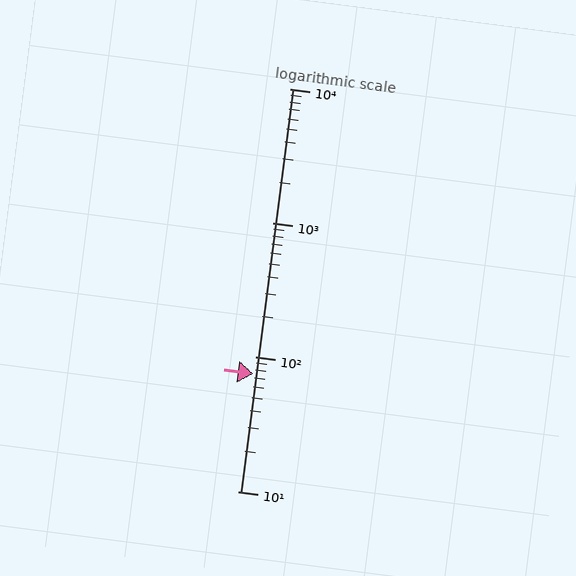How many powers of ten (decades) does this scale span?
The scale spans 3 decades, from 10 to 10000.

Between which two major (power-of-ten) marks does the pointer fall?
The pointer is between 10 and 100.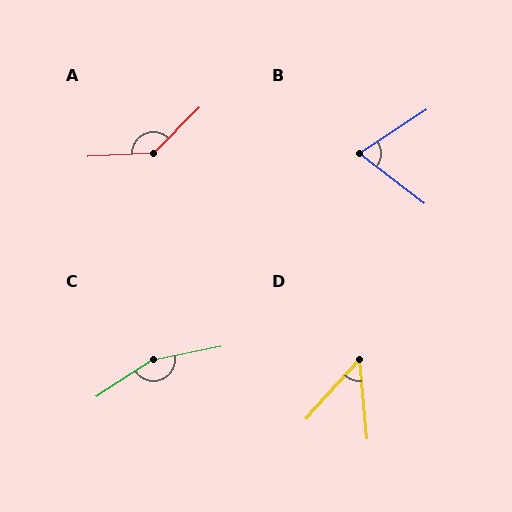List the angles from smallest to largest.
D (48°), B (71°), A (138°), C (158°).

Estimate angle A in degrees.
Approximately 138 degrees.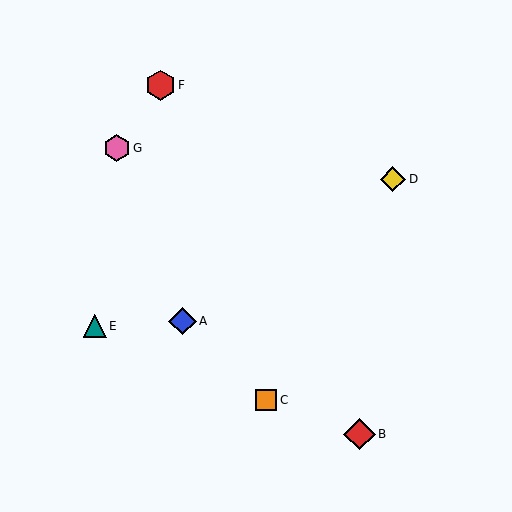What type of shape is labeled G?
Shape G is a pink hexagon.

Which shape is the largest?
The red diamond (labeled B) is the largest.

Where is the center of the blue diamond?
The center of the blue diamond is at (183, 321).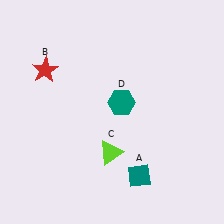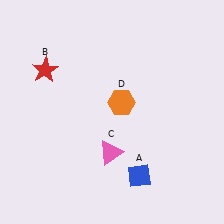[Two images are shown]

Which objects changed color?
A changed from teal to blue. C changed from lime to pink. D changed from teal to orange.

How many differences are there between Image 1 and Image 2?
There are 3 differences between the two images.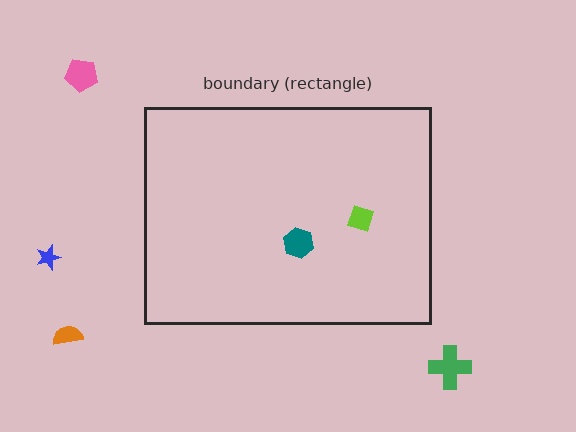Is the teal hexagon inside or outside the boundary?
Inside.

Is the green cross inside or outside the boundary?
Outside.